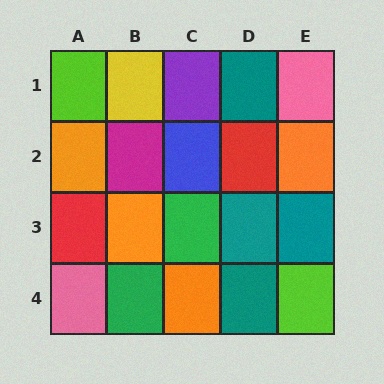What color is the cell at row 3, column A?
Red.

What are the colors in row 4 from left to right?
Pink, green, orange, teal, lime.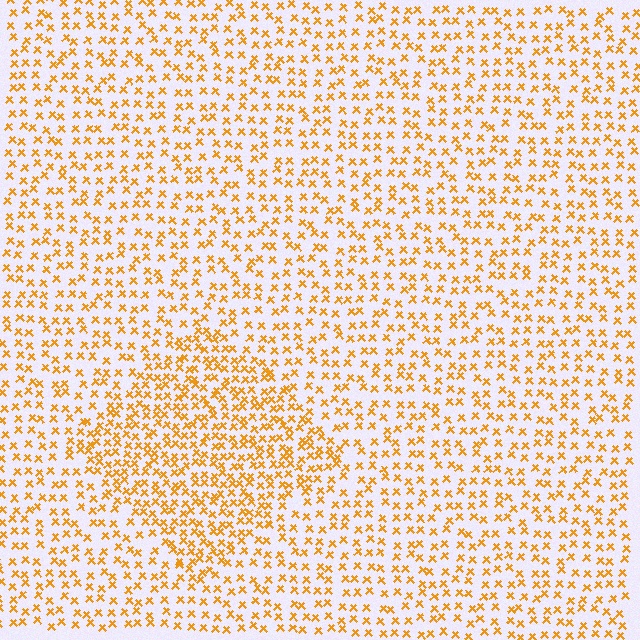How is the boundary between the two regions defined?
The boundary is defined by a change in element density (approximately 1.7x ratio). All elements are the same color, size, and shape.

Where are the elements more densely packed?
The elements are more densely packed inside the diamond boundary.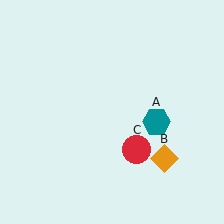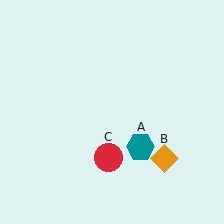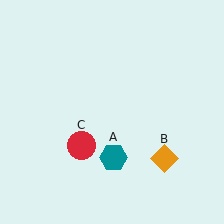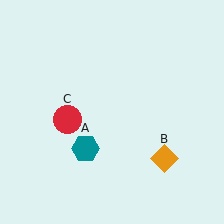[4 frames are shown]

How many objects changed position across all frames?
2 objects changed position: teal hexagon (object A), red circle (object C).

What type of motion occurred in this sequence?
The teal hexagon (object A), red circle (object C) rotated clockwise around the center of the scene.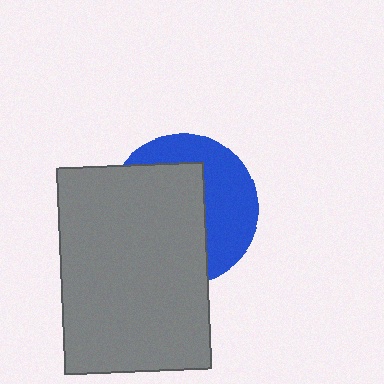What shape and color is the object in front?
The object in front is a gray rectangle.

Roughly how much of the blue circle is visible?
A small part of it is visible (roughly 41%).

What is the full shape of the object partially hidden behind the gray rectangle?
The partially hidden object is a blue circle.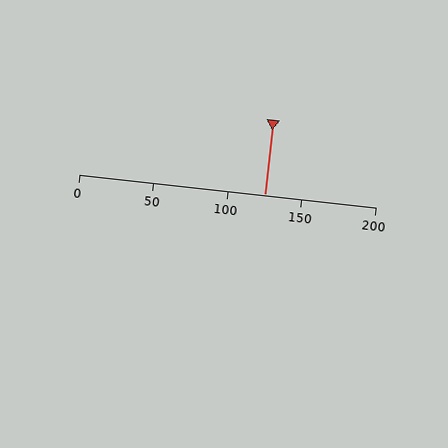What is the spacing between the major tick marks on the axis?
The major ticks are spaced 50 apart.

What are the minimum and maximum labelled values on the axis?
The axis runs from 0 to 200.